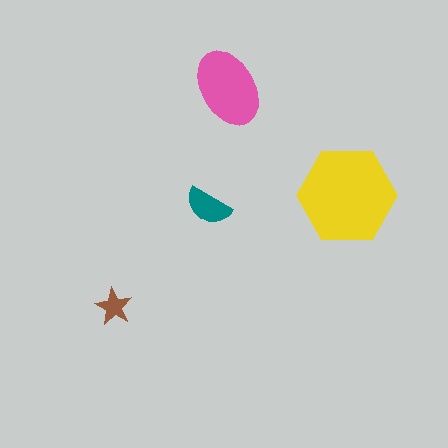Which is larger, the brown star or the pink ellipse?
The pink ellipse.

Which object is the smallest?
The brown star.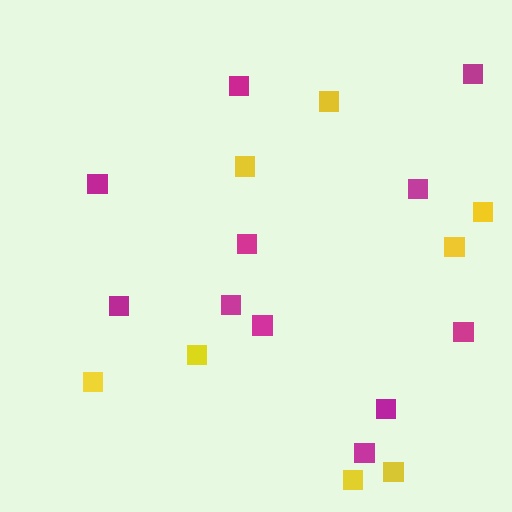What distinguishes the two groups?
There are 2 groups: one group of yellow squares (8) and one group of magenta squares (11).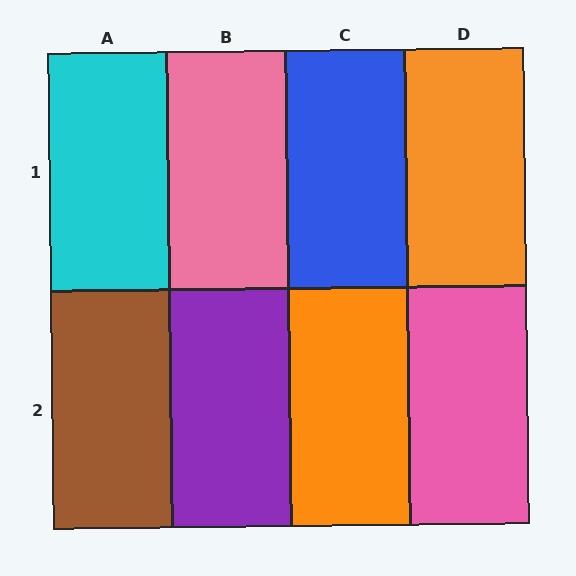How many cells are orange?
2 cells are orange.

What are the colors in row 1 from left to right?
Cyan, pink, blue, orange.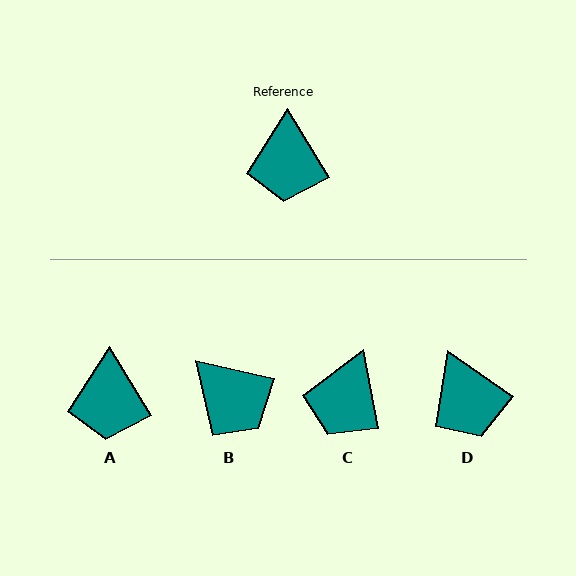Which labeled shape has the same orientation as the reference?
A.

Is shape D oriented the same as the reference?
No, it is off by about 24 degrees.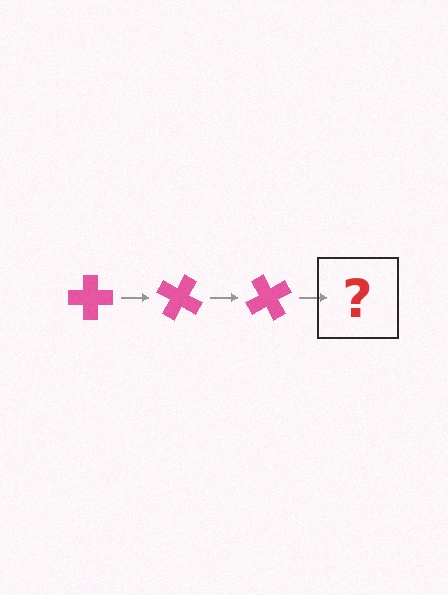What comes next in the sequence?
The next element should be a pink cross rotated 90 degrees.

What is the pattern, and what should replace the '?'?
The pattern is that the cross rotates 30 degrees each step. The '?' should be a pink cross rotated 90 degrees.